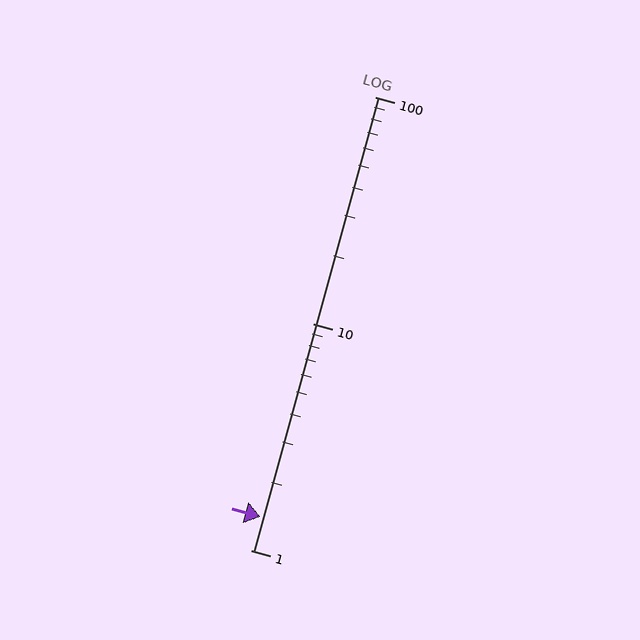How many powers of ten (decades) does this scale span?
The scale spans 2 decades, from 1 to 100.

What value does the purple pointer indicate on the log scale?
The pointer indicates approximately 1.4.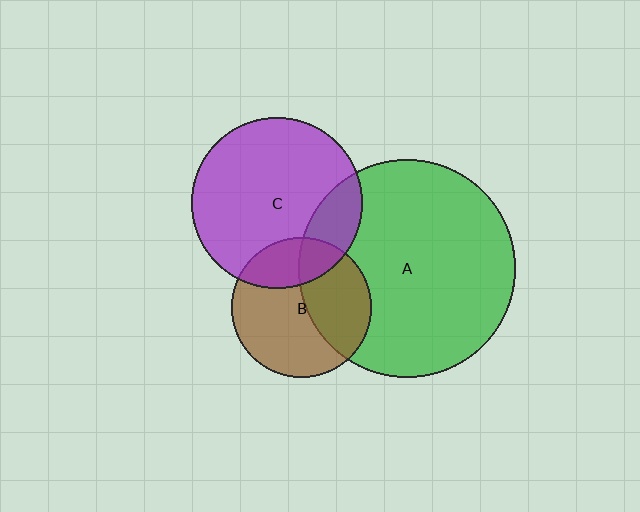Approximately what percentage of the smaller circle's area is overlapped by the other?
Approximately 25%.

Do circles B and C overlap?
Yes.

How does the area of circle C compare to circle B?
Approximately 1.5 times.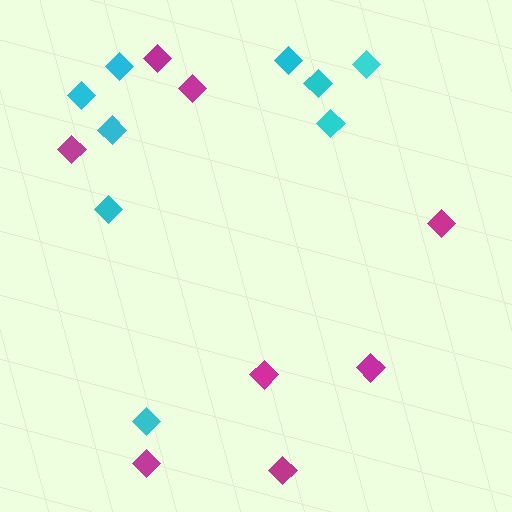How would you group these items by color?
There are 2 groups: one group of magenta diamonds (8) and one group of cyan diamonds (9).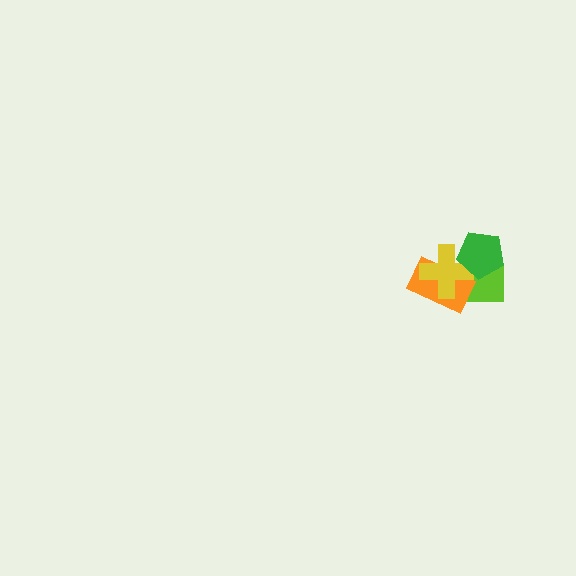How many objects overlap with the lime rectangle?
3 objects overlap with the lime rectangle.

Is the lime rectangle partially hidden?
Yes, it is partially covered by another shape.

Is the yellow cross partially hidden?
Yes, it is partially covered by another shape.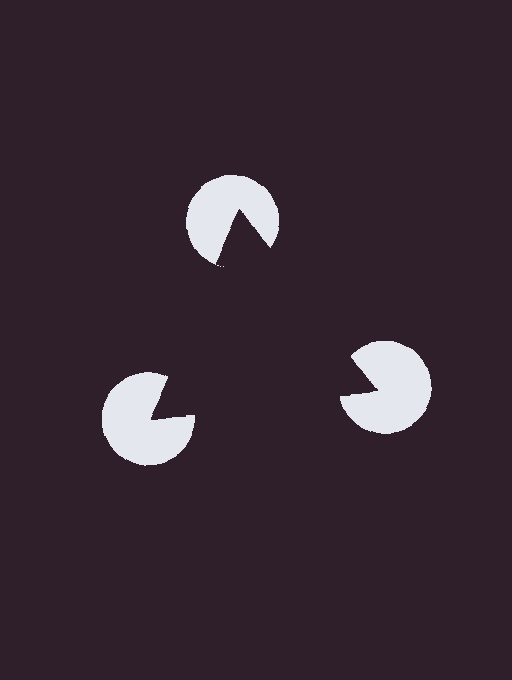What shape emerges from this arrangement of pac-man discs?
An illusory triangle — its edges are inferred from the aligned wedge cuts in the pac-man discs, not physically drawn.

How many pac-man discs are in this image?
There are 3 — one at each vertex of the illusory triangle.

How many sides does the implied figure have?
3 sides.